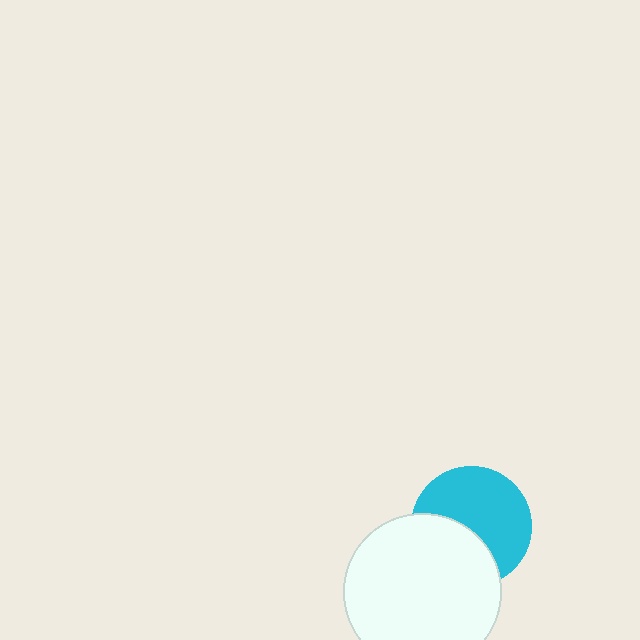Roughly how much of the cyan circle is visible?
About half of it is visible (roughly 61%).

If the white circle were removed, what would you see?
You would see the complete cyan circle.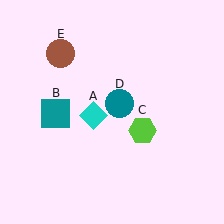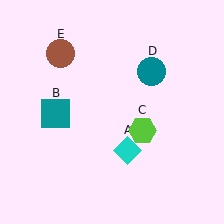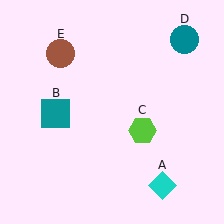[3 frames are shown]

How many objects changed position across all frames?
2 objects changed position: cyan diamond (object A), teal circle (object D).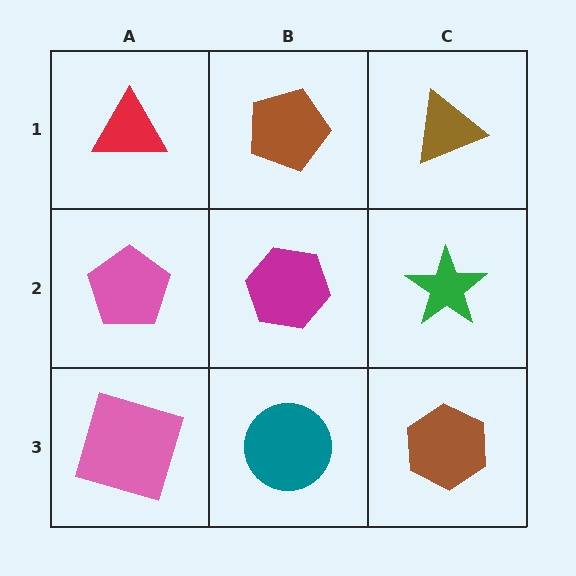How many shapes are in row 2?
3 shapes.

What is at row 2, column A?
A pink pentagon.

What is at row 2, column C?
A green star.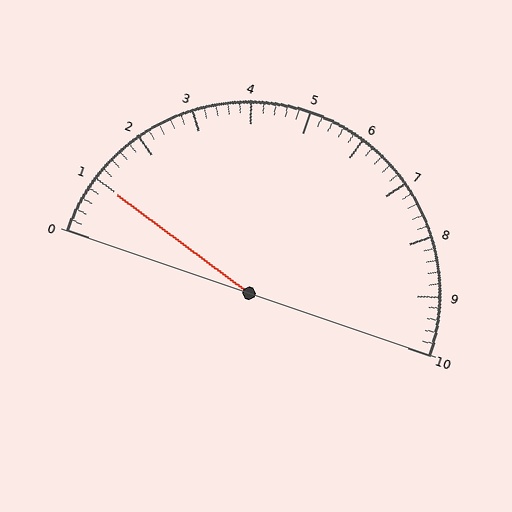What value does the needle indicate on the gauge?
The needle indicates approximately 1.0.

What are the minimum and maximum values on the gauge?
The gauge ranges from 0 to 10.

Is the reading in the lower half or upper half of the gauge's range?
The reading is in the lower half of the range (0 to 10).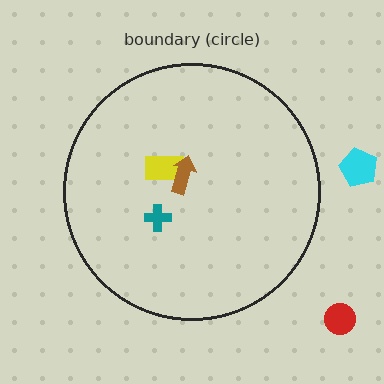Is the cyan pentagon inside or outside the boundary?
Outside.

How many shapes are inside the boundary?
3 inside, 2 outside.